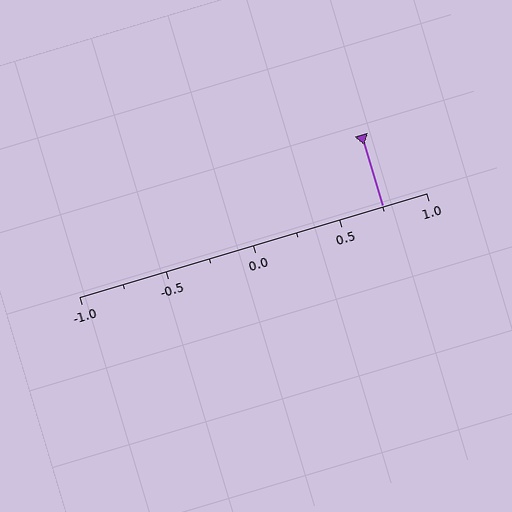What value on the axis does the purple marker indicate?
The marker indicates approximately 0.75.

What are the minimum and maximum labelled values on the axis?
The axis runs from -1.0 to 1.0.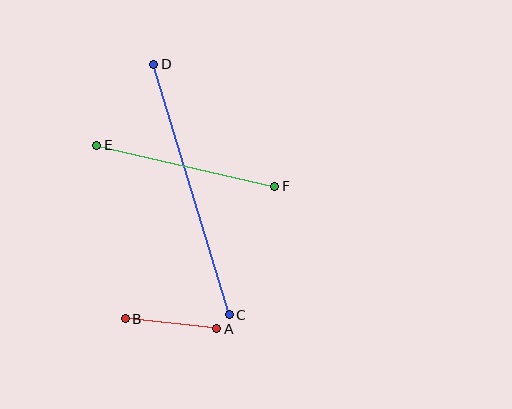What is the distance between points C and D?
The distance is approximately 262 pixels.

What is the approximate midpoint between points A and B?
The midpoint is at approximately (171, 324) pixels.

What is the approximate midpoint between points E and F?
The midpoint is at approximately (186, 166) pixels.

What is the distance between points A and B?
The distance is approximately 92 pixels.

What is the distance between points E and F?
The distance is approximately 182 pixels.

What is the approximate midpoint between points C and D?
The midpoint is at approximately (192, 190) pixels.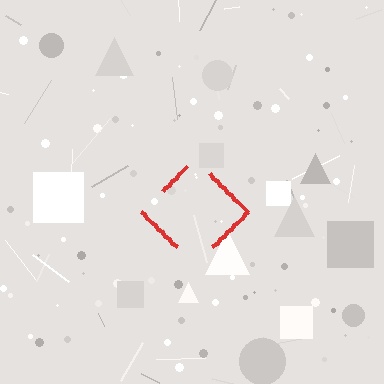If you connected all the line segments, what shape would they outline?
They would outline a diamond.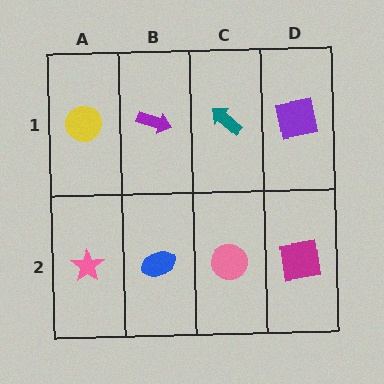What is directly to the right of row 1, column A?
A purple arrow.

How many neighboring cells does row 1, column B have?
3.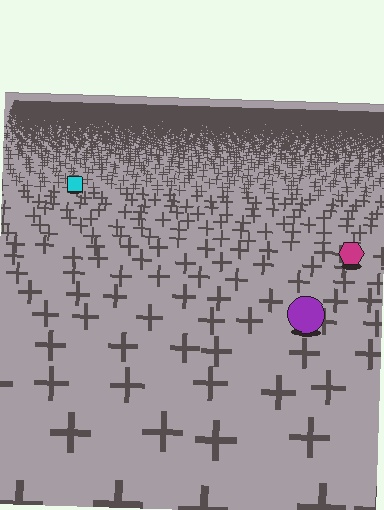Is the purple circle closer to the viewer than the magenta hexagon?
Yes. The purple circle is closer — you can tell from the texture gradient: the ground texture is coarser near it.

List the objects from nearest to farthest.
From nearest to farthest: the purple circle, the magenta hexagon, the cyan square.